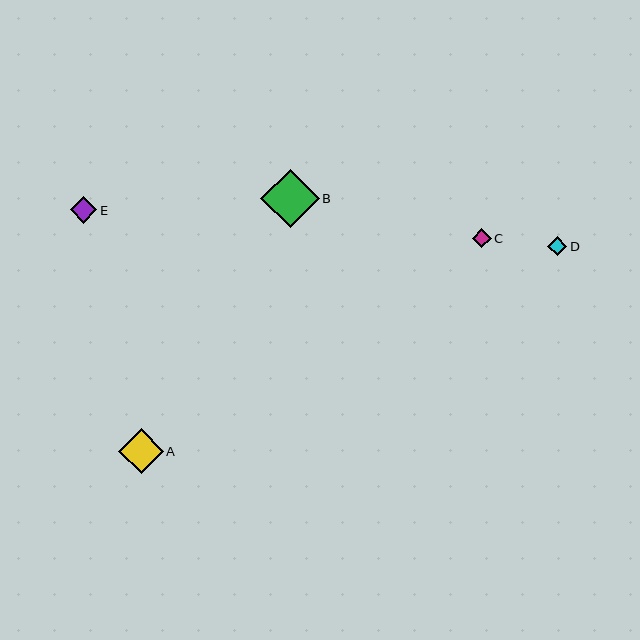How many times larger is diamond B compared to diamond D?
Diamond B is approximately 3.1 times the size of diamond D.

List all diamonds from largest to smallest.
From largest to smallest: B, A, E, D, C.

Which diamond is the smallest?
Diamond C is the smallest with a size of approximately 19 pixels.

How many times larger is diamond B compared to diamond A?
Diamond B is approximately 1.3 times the size of diamond A.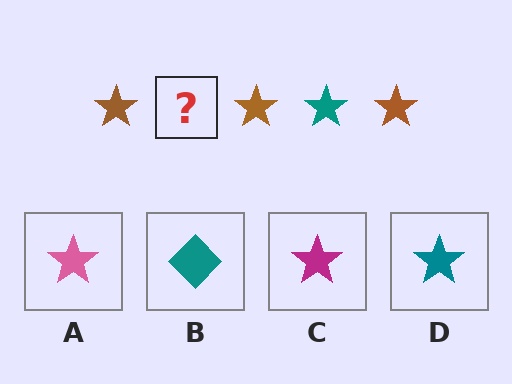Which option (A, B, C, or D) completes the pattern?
D.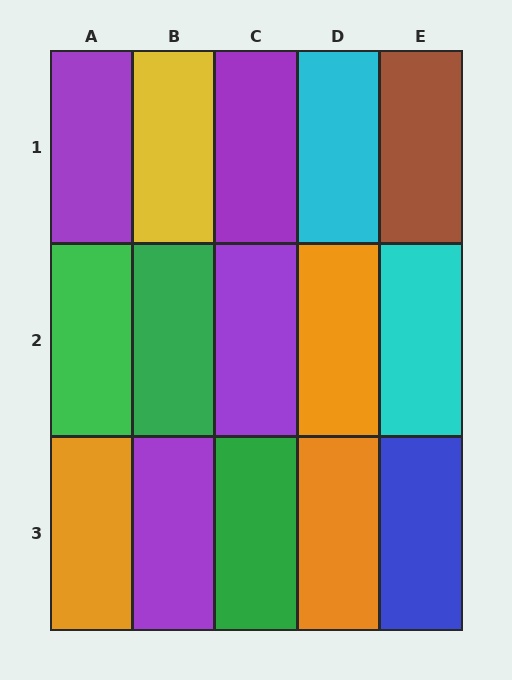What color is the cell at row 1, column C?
Purple.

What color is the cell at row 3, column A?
Orange.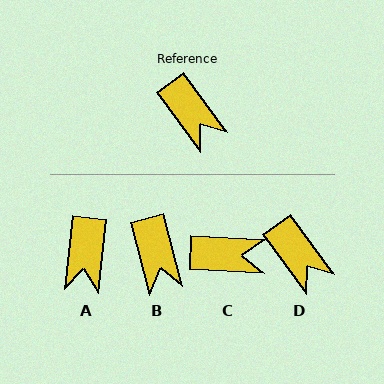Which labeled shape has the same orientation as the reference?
D.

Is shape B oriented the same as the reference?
No, it is off by about 21 degrees.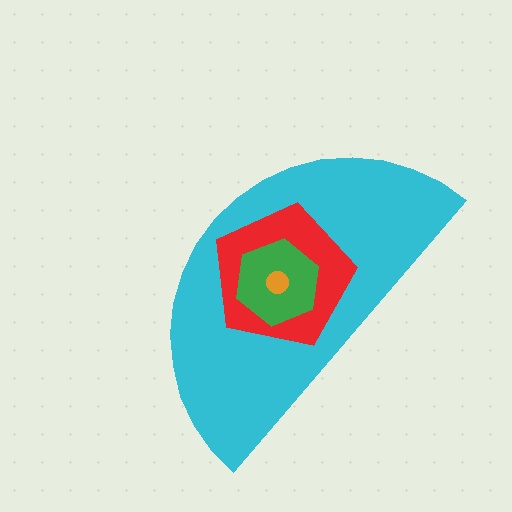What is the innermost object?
The orange circle.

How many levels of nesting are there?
4.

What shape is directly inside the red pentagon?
The green hexagon.